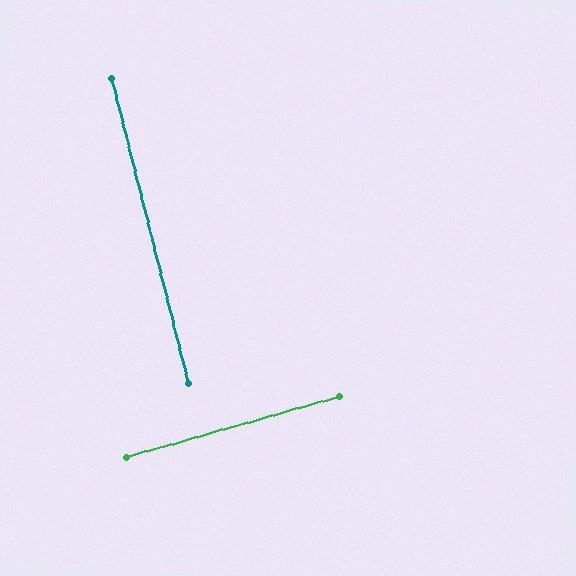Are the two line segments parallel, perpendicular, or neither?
Perpendicular — they meet at approximately 88°.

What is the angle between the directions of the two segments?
Approximately 88 degrees.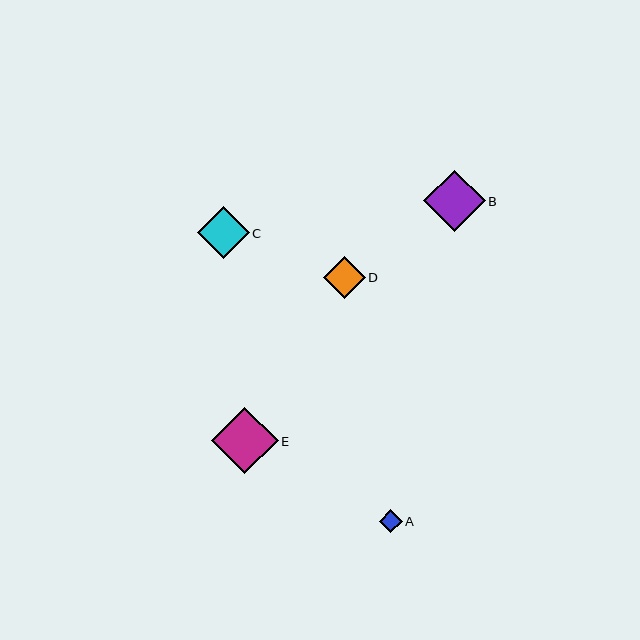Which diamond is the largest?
Diamond E is the largest with a size of approximately 67 pixels.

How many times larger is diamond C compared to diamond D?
Diamond C is approximately 1.2 times the size of diamond D.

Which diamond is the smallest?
Diamond A is the smallest with a size of approximately 23 pixels.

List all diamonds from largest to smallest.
From largest to smallest: E, B, C, D, A.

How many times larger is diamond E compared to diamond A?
Diamond E is approximately 2.9 times the size of diamond A.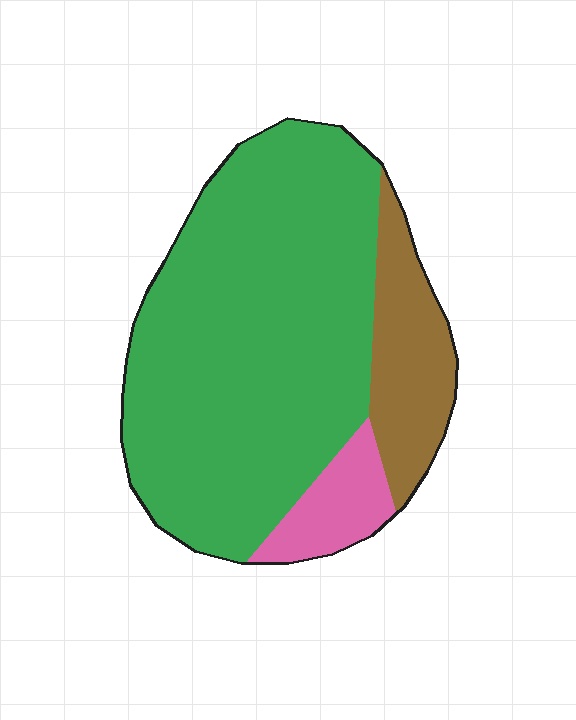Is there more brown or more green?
Green.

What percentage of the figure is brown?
Brown takes up about one sixth (1/6) of the figure.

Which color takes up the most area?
Green, at roughly 75%.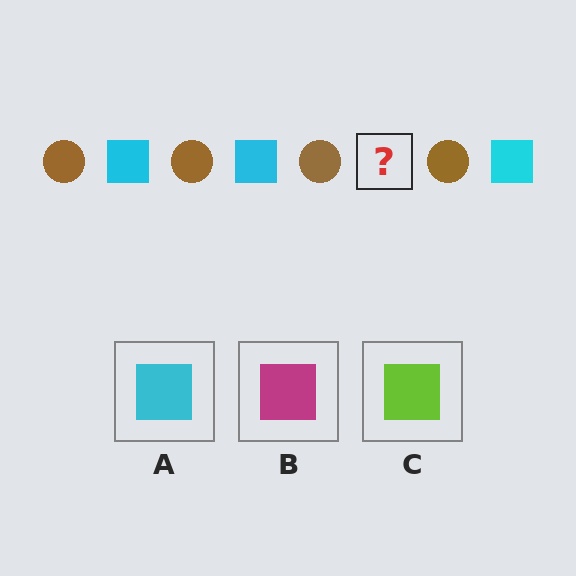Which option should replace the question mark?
Option A.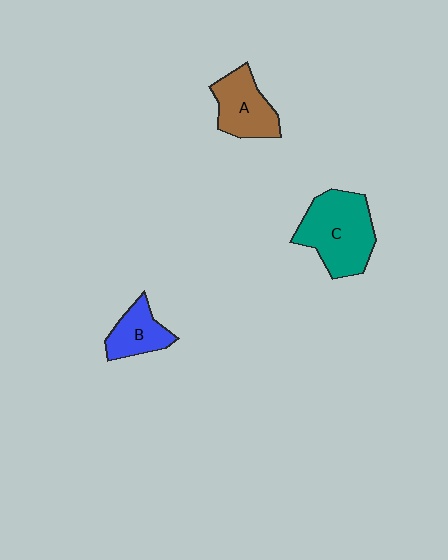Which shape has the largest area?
Shape C (teal).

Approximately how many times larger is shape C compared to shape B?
Approximately 2.0 times.